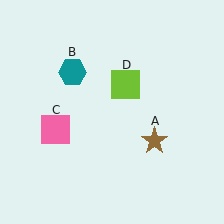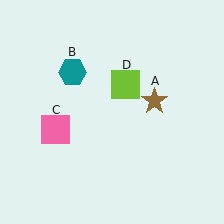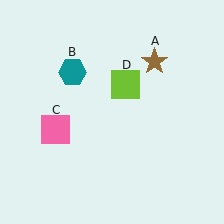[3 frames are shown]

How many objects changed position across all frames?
1 object changed position: brown star (object A).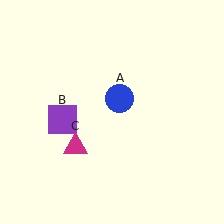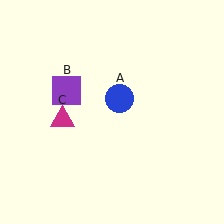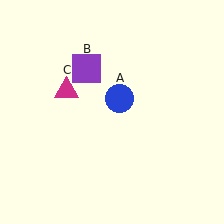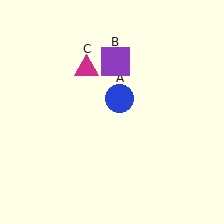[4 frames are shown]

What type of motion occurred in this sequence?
The purple square (object B), magenta triangle (object C) rotated clockwise around the center of the scene.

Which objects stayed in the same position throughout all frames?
Blue circle (object A) remained stationary.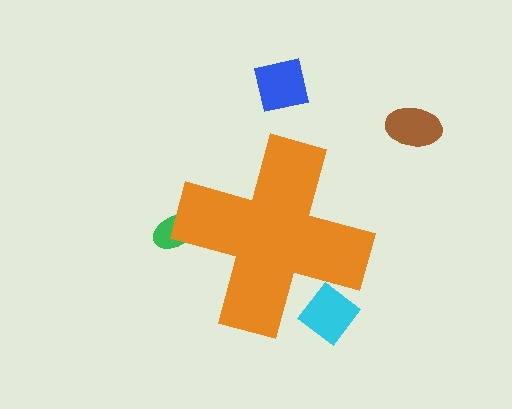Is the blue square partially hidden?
No, the blue square is fully visible.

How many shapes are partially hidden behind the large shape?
2 shapes are partially hidden.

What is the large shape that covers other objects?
An orange cross.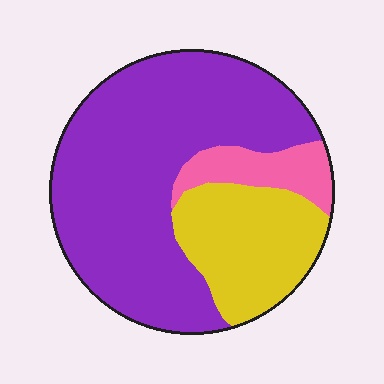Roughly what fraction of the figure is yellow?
Yellow covers about 25% of the figure.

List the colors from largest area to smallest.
From largest to smallest: purple, yellow, pink.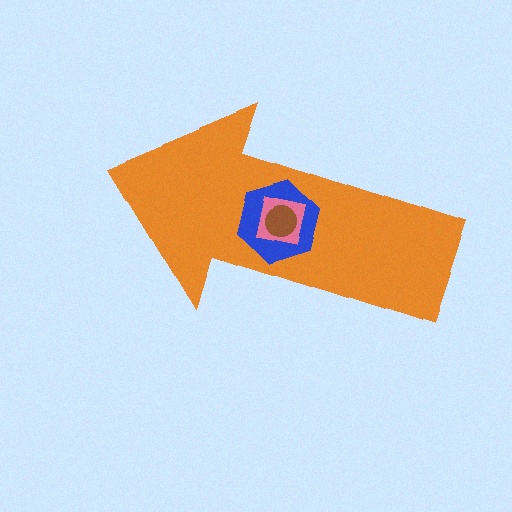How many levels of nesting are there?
4.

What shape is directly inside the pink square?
The brown circle.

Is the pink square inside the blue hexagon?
Yes.